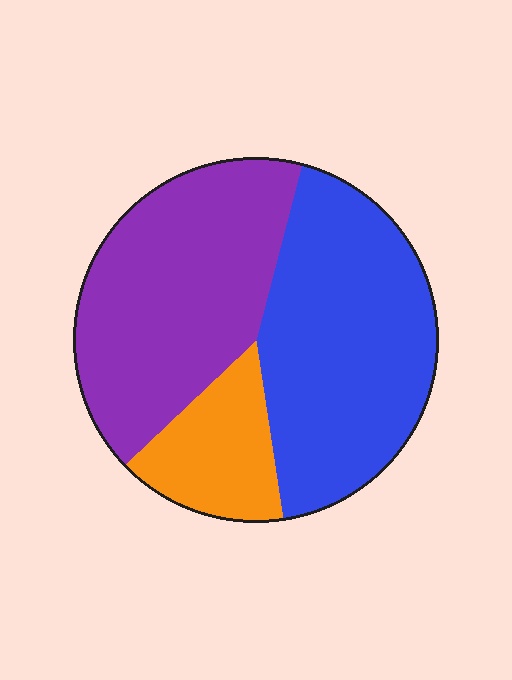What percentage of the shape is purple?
Purple covers roughly 40% of the shape.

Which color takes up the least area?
Orange, at roughly 15%.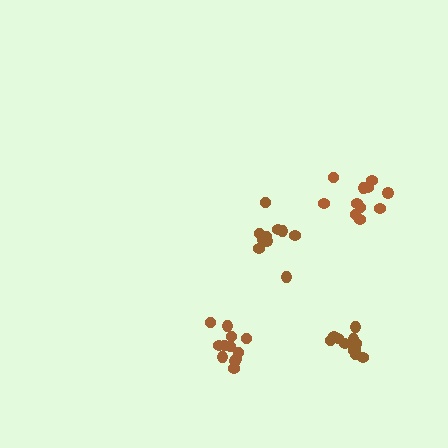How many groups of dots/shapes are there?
There are 4 groups.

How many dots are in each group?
Group 1: 12 dots, Group 2: 10 dots, Group 3: 12 dots, Group 4: 12 dots (46 total).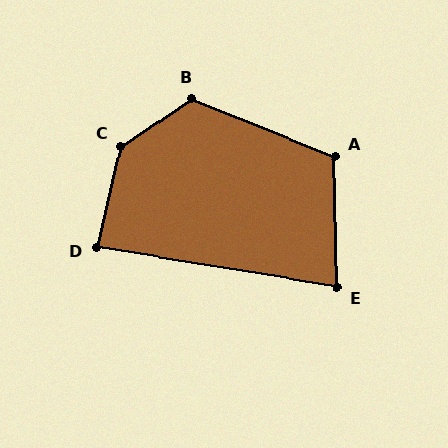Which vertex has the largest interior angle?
C, at approximately 137 degrees.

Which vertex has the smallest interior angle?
E, at approximately 80 degrees.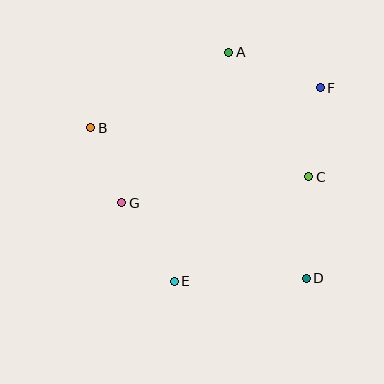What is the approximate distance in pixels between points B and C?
The distance between B and C is approximately 224 pixels.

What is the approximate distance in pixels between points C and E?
The distance between C and E is approximately 171 pixels.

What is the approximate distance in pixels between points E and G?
The distance between E and G is approximately 94 pixels.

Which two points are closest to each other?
Points B and G are closest to each other.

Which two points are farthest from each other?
Points B and D are farthest from each other.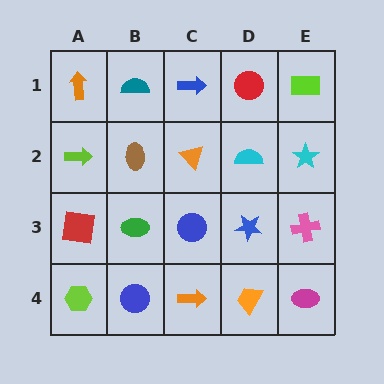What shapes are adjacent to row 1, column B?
A brown ellipse (row 2, column B), an orange arrow (row 1, column A), a blue arrow (row 1, column C).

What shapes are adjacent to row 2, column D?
A red circle (row 1, column D), a blue star (row 3, column D), an orange triangle (row 2, column C), a cyan star (row 2, column E).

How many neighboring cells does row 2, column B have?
4.